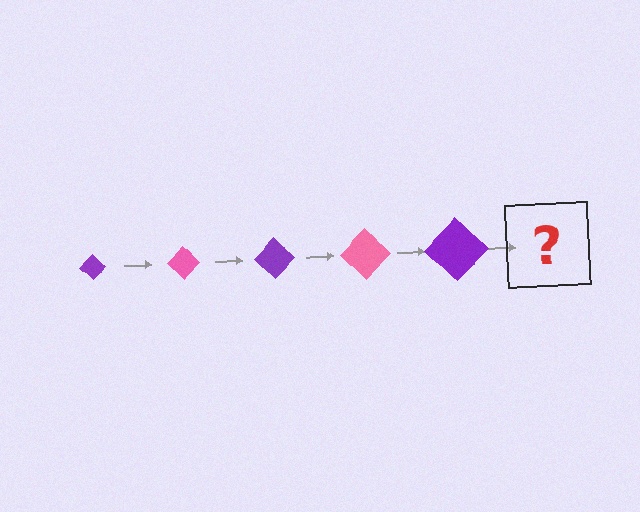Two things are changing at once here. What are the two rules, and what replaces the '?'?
The two rules are that the diamond grows larger each step and the color cycles through purple and pink. The '?' should be a pink diamond, larger than the previous one.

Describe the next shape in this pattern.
It should be a pink diamond, larger than the previous one.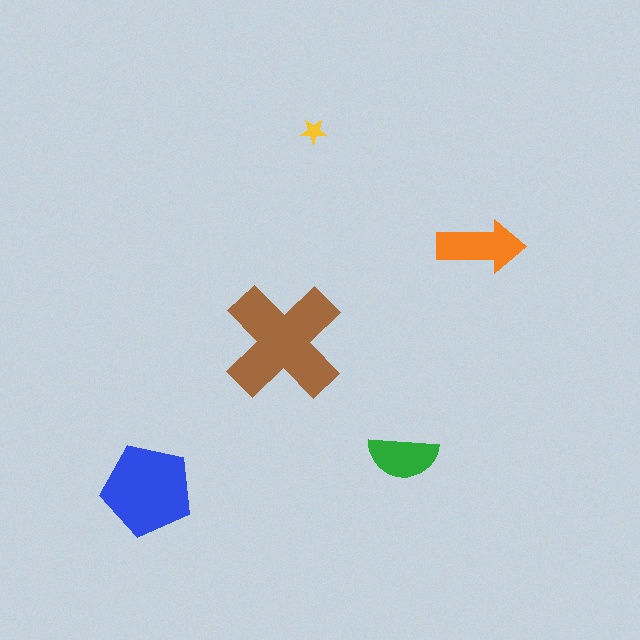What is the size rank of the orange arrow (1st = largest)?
3rd.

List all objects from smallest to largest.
The yellow star, the green semicircle, the orange arrow, the blue pentagon, the brown cross.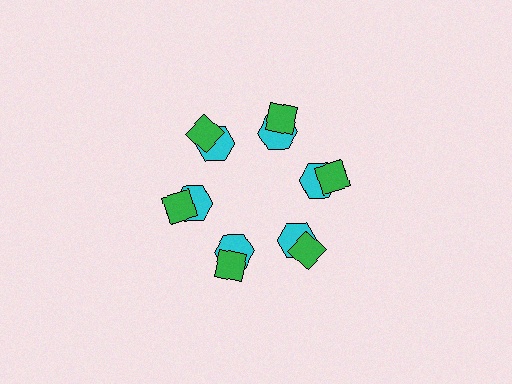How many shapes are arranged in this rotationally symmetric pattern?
There are 12 shapes, arranged in 6 groups of 2.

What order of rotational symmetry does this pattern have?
This pattern has 6-fold rotational symmetry.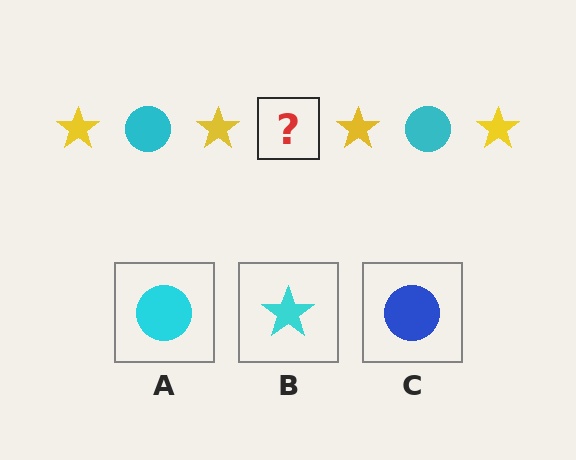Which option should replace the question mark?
Option A.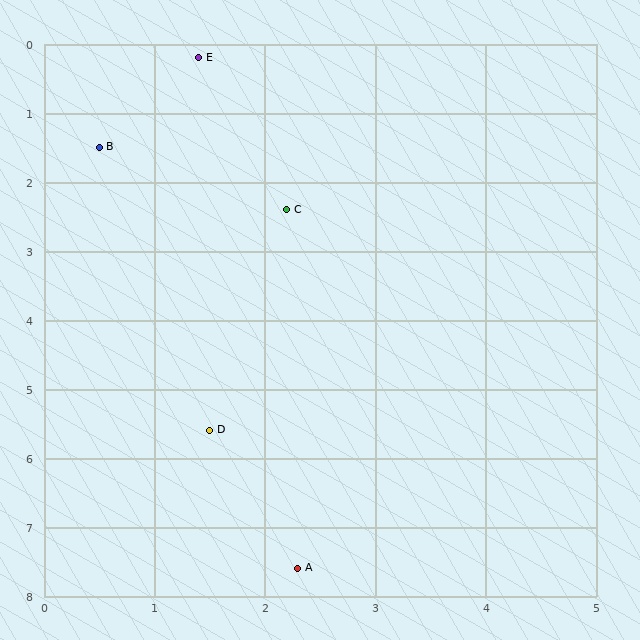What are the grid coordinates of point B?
Point B is at approximately (0.5, 1.5).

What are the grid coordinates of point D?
Point D is at approximately (1.5, 5.6).